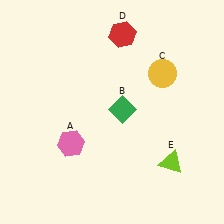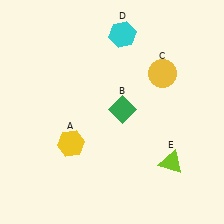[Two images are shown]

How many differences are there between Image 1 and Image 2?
There are 2 differences between the two images.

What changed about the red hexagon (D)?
In Image 1, D is red. In Image 2, it changed to cyan.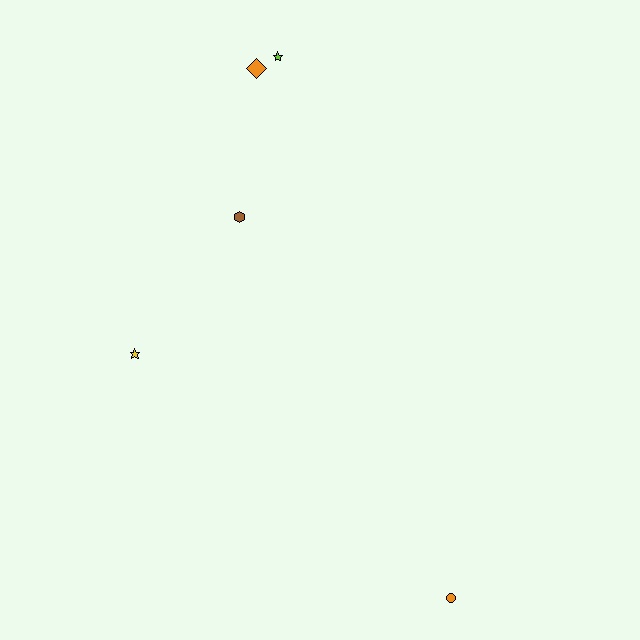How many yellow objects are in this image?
There is 1 yellow object.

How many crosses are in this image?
There are no crosses.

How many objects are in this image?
There are 5 objects.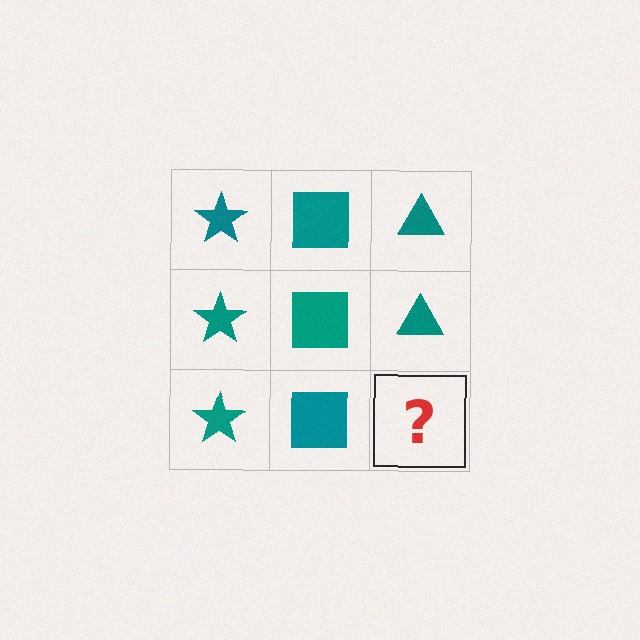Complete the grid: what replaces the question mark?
The question mark should be replaced with a teal triangle.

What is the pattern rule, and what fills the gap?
The rule is that each column has a consistent shape. The gap should be filled with a teal triangle.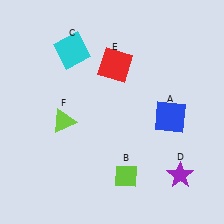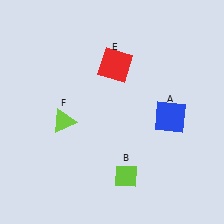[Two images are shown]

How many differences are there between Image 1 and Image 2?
There are 2 differences between the two images.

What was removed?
The purple star (D), the cyan square (C) were removed in Image 2.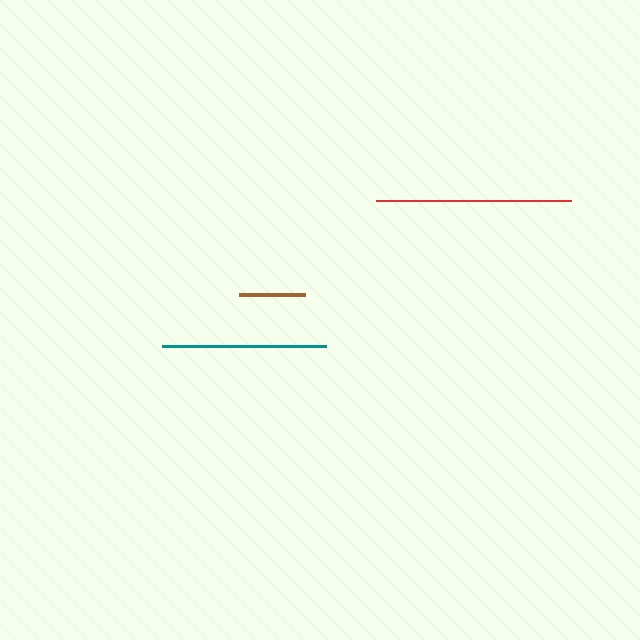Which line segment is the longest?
The red line is the longest at approximately 194 pixels.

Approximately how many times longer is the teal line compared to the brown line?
The teal line is approximately 2.5 times the length of the brown line.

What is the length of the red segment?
The red segment is approximately 194 pixels long.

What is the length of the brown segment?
The brown segment is approximately 66 pixels long.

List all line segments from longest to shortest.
From longest to shortest: red, teal, brown.